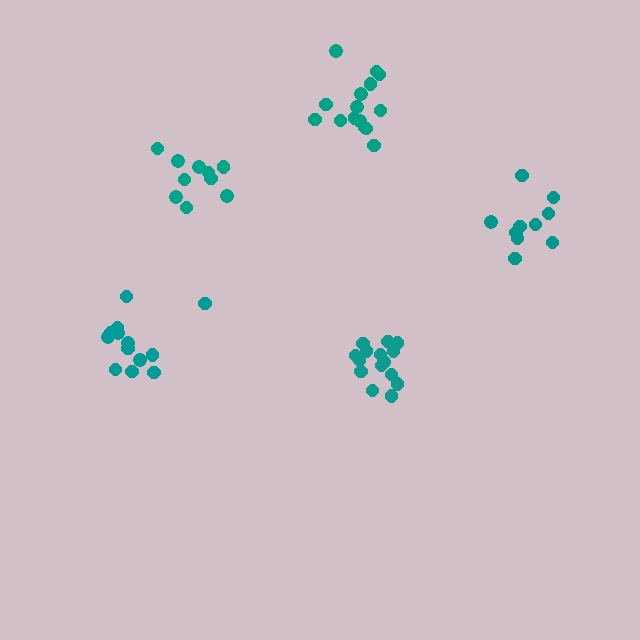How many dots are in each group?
Group 1: 15 dots, Group 2: 10 dots, Group 3: 15 dots, Group 4: 13 dots, Group 5: 10 dots (63 total).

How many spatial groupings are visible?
There are 5 spatial groupings.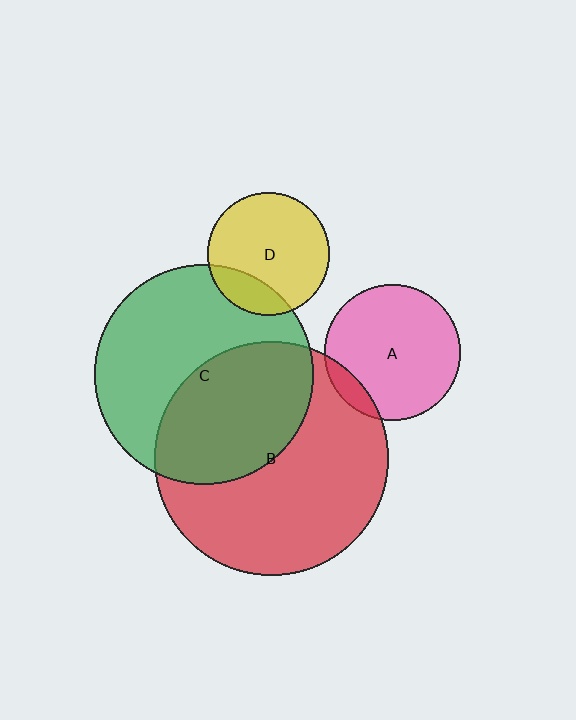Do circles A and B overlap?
Yes.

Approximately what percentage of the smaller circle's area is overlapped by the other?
Approximately 10%.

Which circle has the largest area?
Circle B (red).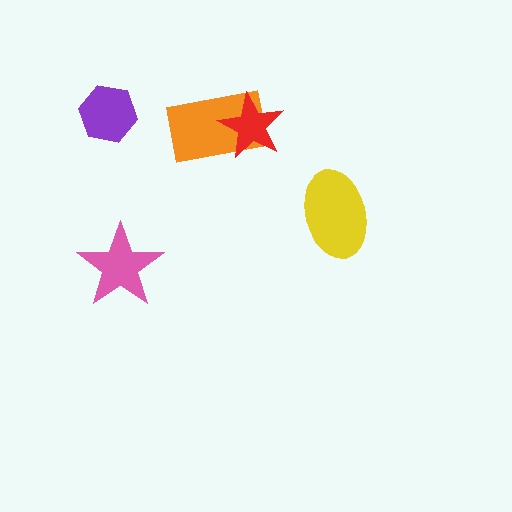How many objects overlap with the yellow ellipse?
0 objects overlap with the yellow ellipse.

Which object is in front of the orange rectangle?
The red star is in front of the orange rectangle.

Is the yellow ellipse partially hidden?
No, no other shape covers it.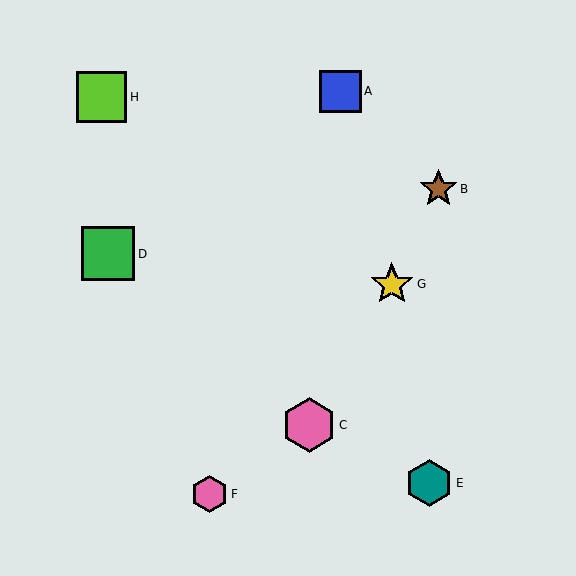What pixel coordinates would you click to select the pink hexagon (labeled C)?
Click at (309, 425) to select the pink hexagon C.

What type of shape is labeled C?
Shape C is a pink hexagon.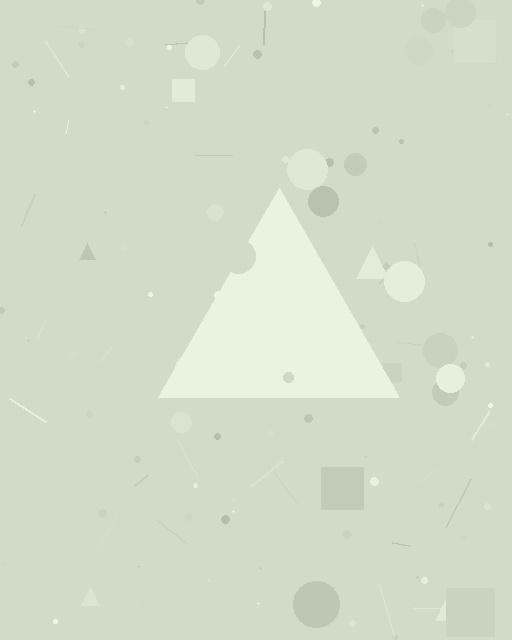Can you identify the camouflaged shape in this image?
The camouflaged shape is a triangle.